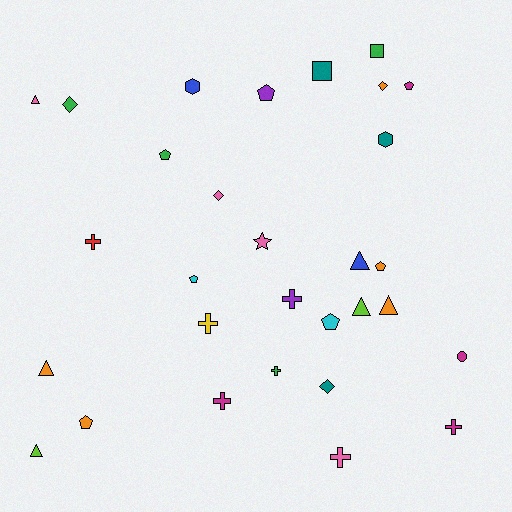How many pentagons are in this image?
There are 7 pentagons.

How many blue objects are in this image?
There are 2 blue objects.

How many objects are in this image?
There are 30 objects.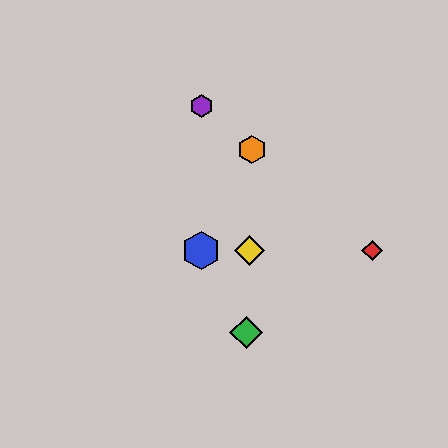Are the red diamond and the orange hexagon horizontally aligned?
No, the red diamond is at y≈251 and the orange hexagon is at y≈150.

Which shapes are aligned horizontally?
The red diamond, the blue hexagon, the yellow diamond are aligned horizontally.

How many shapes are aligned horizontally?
3 shapes (the red diamond, the blue hexagon, the yellow diamond) are aligned horizontally.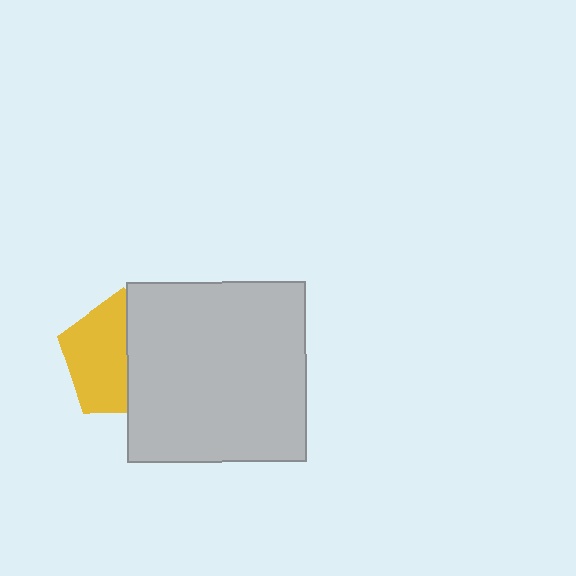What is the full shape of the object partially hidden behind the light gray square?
The partially hidden object is a yellow pentagon.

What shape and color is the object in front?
The object in front is a light gray square.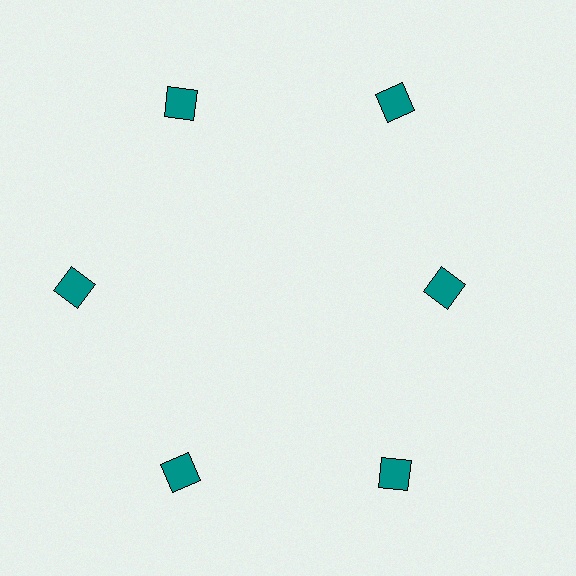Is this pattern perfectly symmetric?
No. The 6 teal squares are arranged in a ring, but one element near the 3 o'clock position is pulled inward toward the center, breaking the 6-fold rotational symmetry.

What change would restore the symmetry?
The symmetry would be restored by moving it outward, back onto the ring so that all 6 squares sit at equal angles and equal distance from the center.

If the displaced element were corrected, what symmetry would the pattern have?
It would have 6-fold rotational symmetry — the pattern would map onto itself every 60 degrees.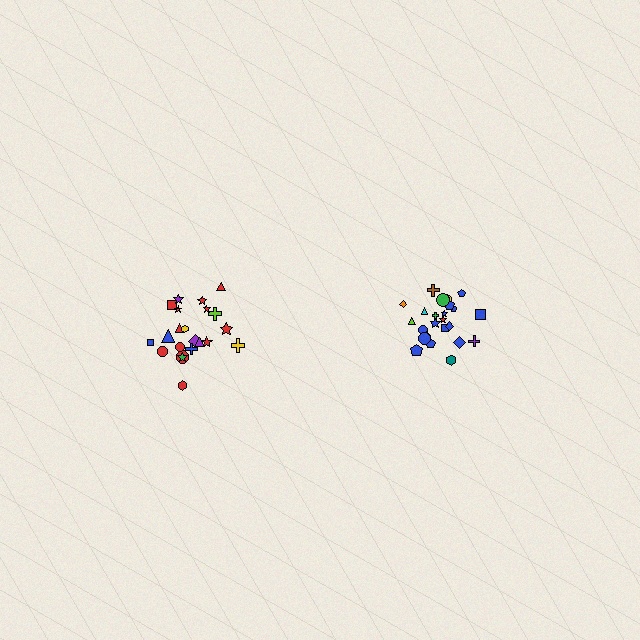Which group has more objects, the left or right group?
The right group.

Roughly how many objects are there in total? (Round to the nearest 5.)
Roughly 45 objects in total.